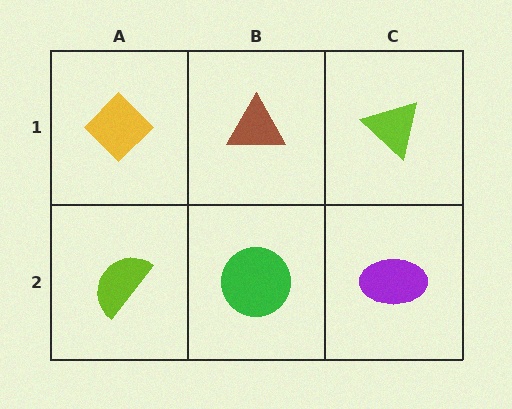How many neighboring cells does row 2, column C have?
2.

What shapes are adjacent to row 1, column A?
A lime semicircle (row 2, column A), a brown triangle (row 1, column B).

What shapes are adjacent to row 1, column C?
A purple ellipse (row 2, column C), a brown triangle (row 1, column B).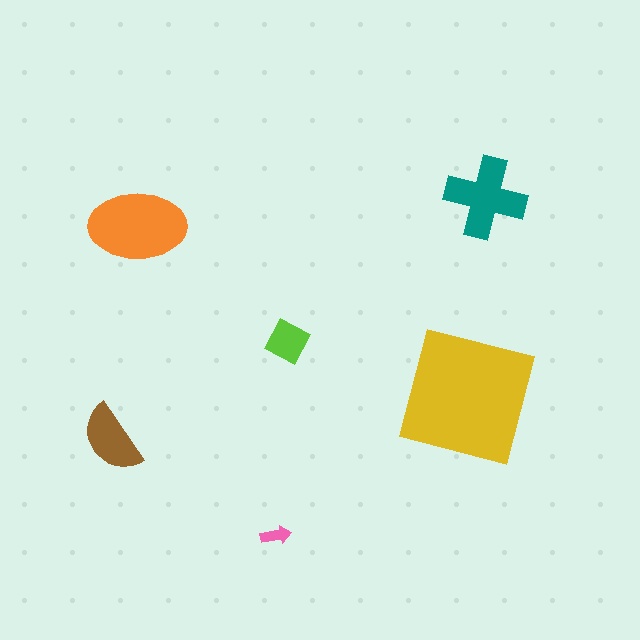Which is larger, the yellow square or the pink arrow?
The yellow square.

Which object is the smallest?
The pink arrow.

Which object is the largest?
The yellow square.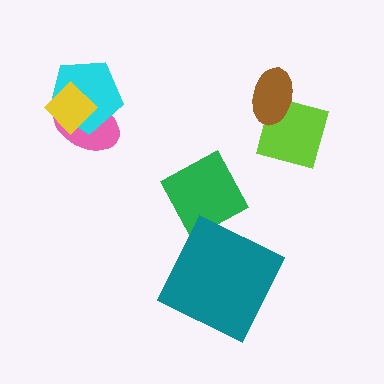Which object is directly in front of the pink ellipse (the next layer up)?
The cyan pentagon is directly in front of the pink ellipse.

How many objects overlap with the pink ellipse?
2 objects overlap with the pink ellipse.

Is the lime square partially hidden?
Yes, it is partially covered by another shape.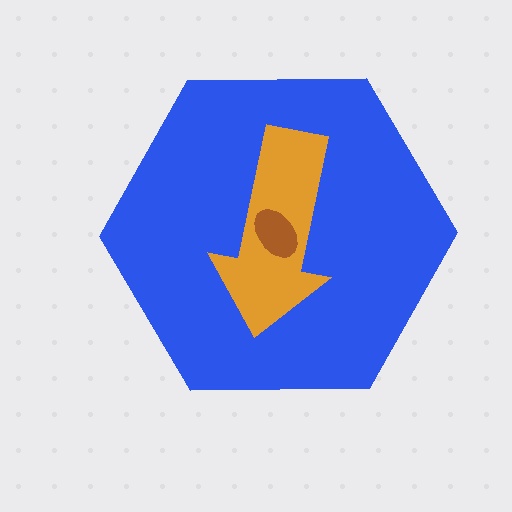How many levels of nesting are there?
3.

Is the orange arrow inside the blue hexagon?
Yes.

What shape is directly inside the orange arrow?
The brown ellipse.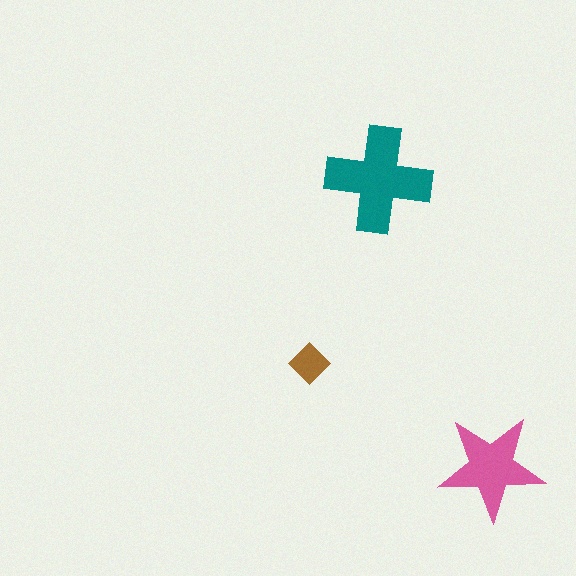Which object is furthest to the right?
The pink star is rightmost.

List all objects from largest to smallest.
The teal cross, the pink star, the brown diamond.